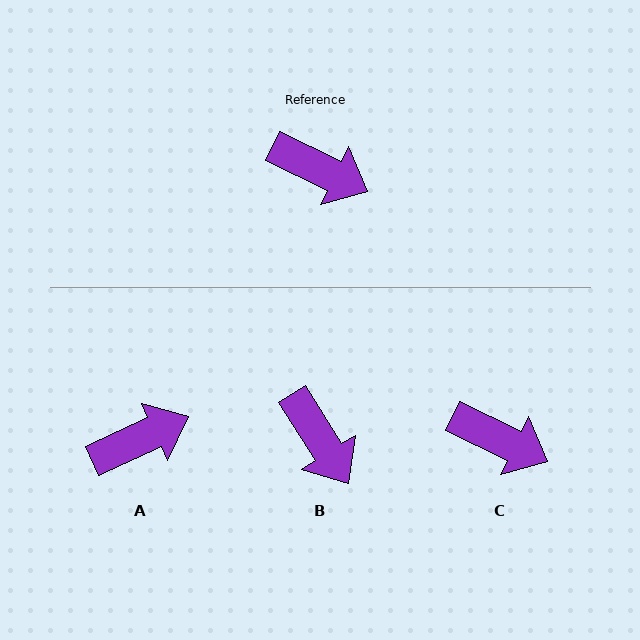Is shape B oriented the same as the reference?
No, it is off by about 32 degrees.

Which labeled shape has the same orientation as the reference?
C.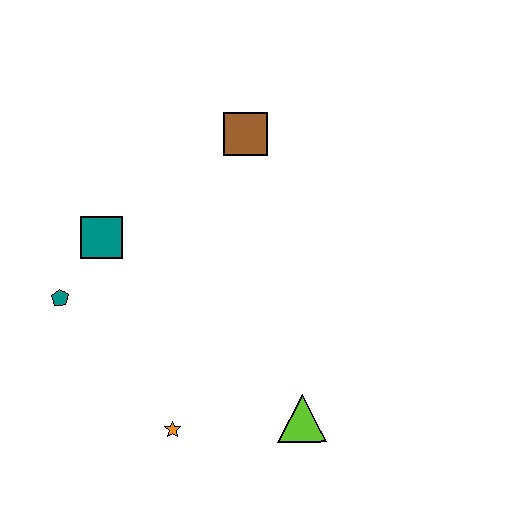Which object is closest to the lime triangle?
The orange star is closest to the lime triangle.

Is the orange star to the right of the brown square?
No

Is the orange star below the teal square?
Yes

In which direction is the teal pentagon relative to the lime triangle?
The teal pentagon is to the left of the lime triangle.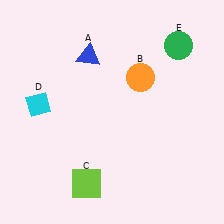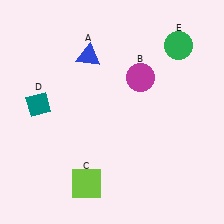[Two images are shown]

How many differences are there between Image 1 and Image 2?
There are 2 differences between the two images.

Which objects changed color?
B changed from orange to magenta. D changed from cyan to teal.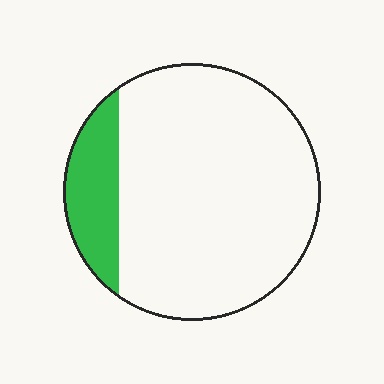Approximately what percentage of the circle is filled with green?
Approximately 15%.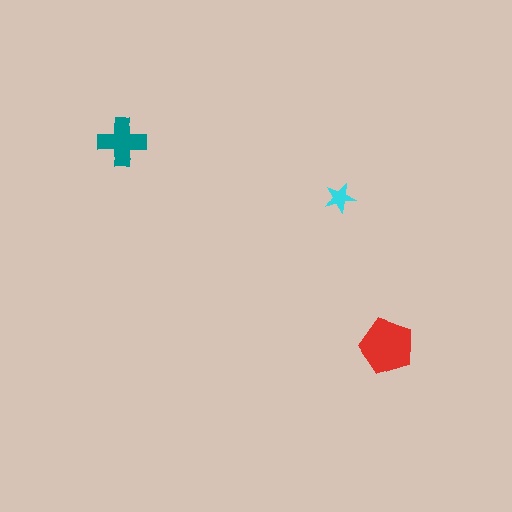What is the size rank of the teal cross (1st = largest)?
2nd.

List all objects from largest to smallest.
The red pentagon, the teal cross, the cyan star.